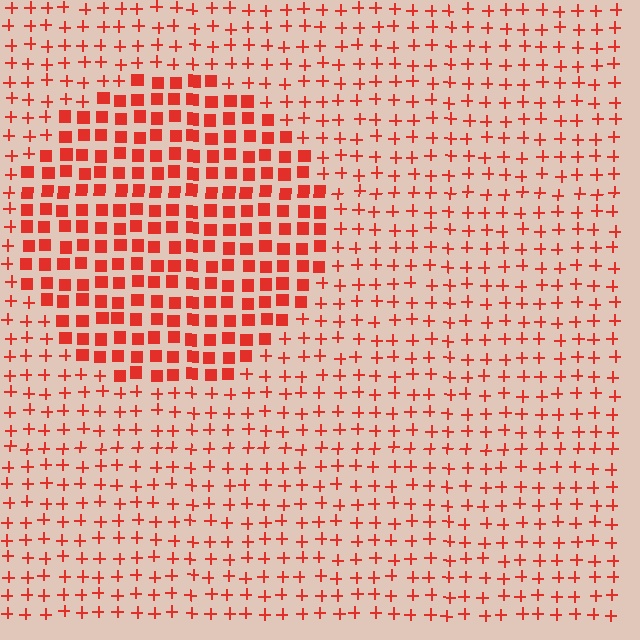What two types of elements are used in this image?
The image uses squares inside the circle region and plus signs outside it.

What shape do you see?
I see a circle.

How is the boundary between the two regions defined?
The boundary is defined by a change in element shape: squares inside vs. plus signs outside. All elements share the same color and spacing.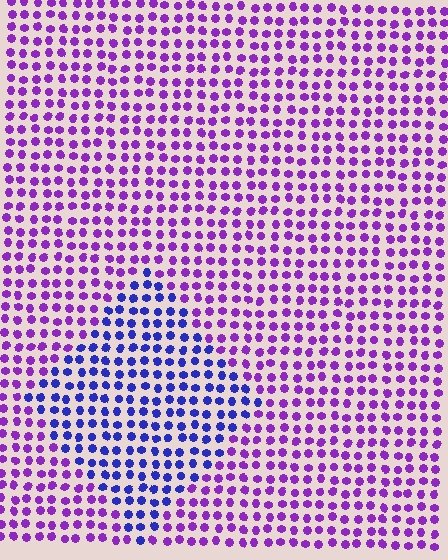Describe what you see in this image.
The image is filled with small purple elements in a uniform arrangement. A diamond-shaped region is visible where the elements are tinted to a slightly different hue, forming a subtle color boundary.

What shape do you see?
I see a diamond.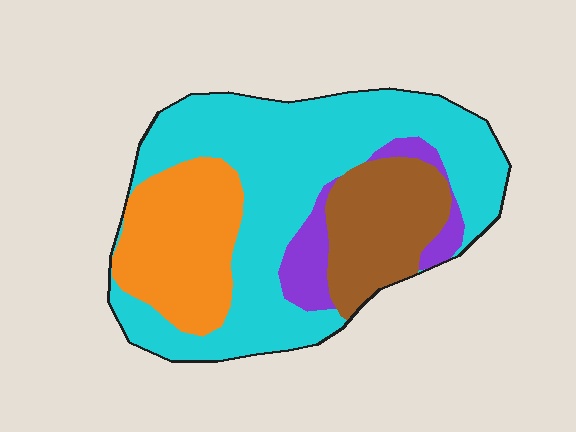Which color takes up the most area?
Cyan, at roughly 55%.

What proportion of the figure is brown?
Brown covers about 15% of the figure.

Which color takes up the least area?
Purple, at roughly 10%.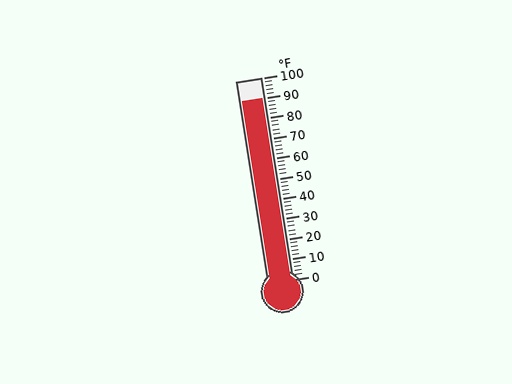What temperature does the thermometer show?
The thermometer shows approximately 90°F.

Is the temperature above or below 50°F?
The temperature is above 50°F.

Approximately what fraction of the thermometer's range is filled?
The thermometer is filled to approximately 90% of its range.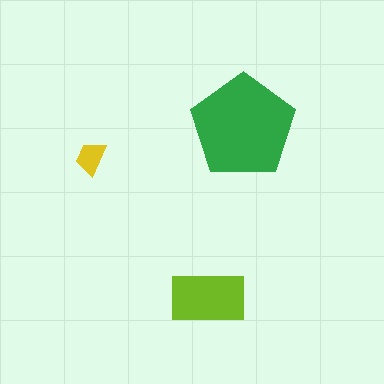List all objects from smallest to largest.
The yellow trapezoid, the lime rectangle, the green pentagon.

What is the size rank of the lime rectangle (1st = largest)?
2nd.